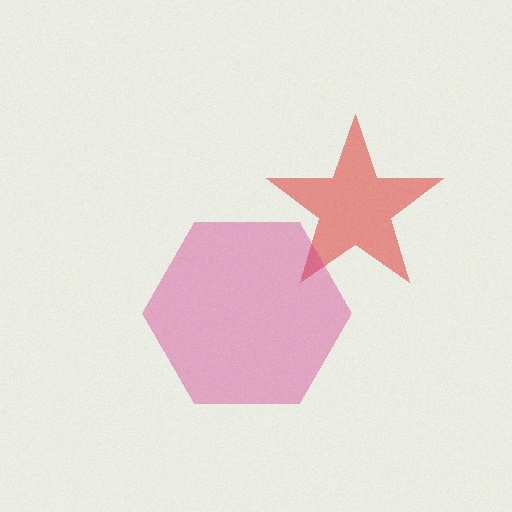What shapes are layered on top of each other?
The layered shapes are: a red star, a magenta hexagon.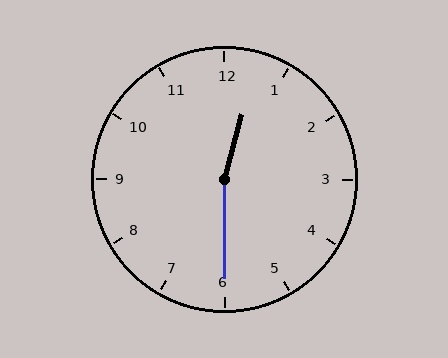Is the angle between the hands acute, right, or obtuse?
It is obtuse.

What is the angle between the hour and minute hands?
Approximately 165 degrees.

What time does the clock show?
12:30.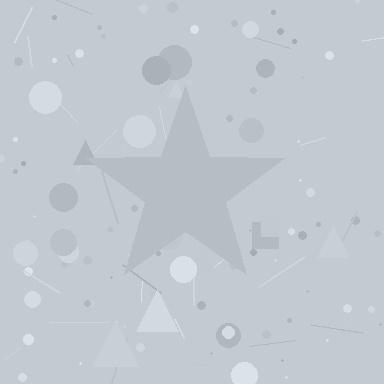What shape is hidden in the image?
A star is hidden in the image.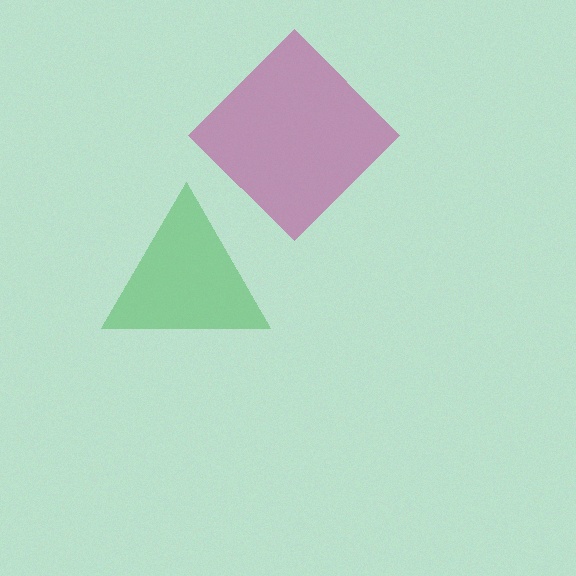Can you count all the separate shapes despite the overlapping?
Yes, there are 2 separate shapes.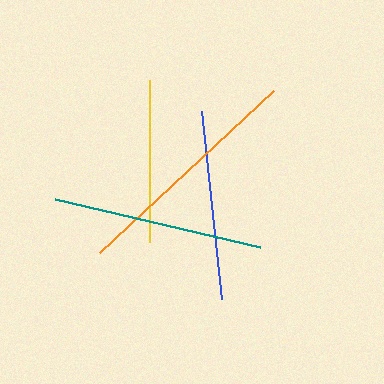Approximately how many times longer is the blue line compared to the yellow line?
The blue line is approximately 1.2 times the length of the yellow line.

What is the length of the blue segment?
The blue segment is approximately 190 pixels long.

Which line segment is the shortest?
The yellow line is the shortest at approximately 163 pixels.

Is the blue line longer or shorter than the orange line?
The orange line is longer than the blue line.